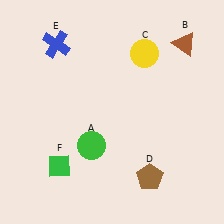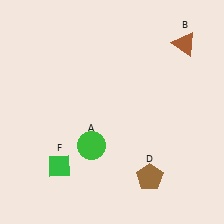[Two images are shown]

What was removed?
The yellow circle (C), the blue cross (E) were removed in Image 2.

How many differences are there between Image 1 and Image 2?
There are 2 differences between the two images.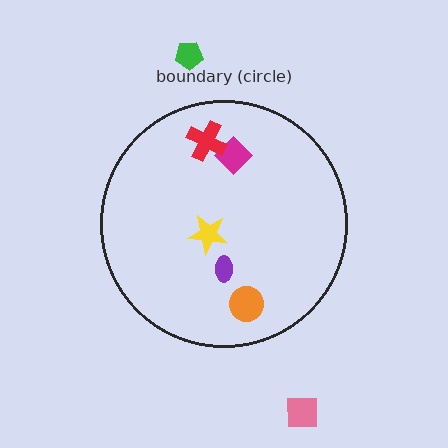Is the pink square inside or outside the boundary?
Outside.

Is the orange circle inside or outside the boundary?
Inside.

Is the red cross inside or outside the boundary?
Inside.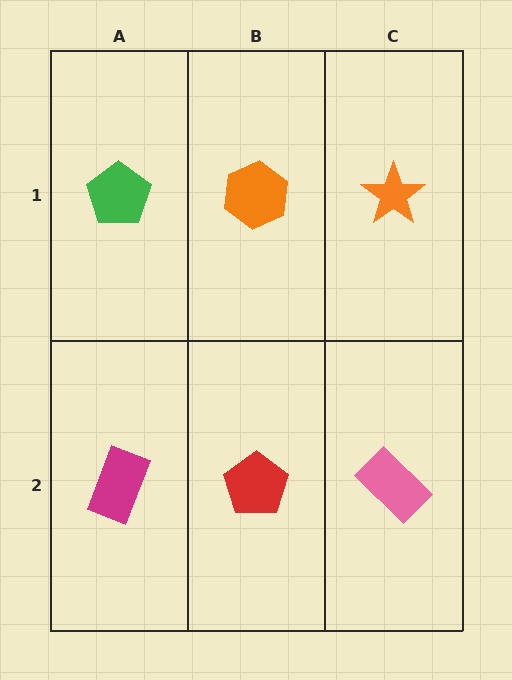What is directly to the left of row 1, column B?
A green pentagon.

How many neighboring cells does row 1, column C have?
2.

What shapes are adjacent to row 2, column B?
An orange hexagon (row 1, column B), a magenta rectangle (row 2, column A), a pink rectangle (row 2, column C).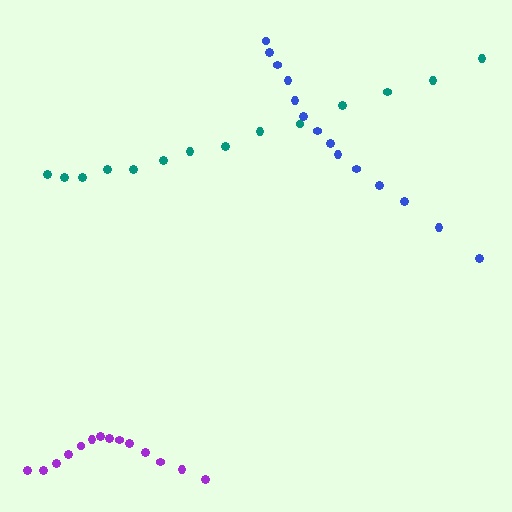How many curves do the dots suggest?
There are 3 distinct paths.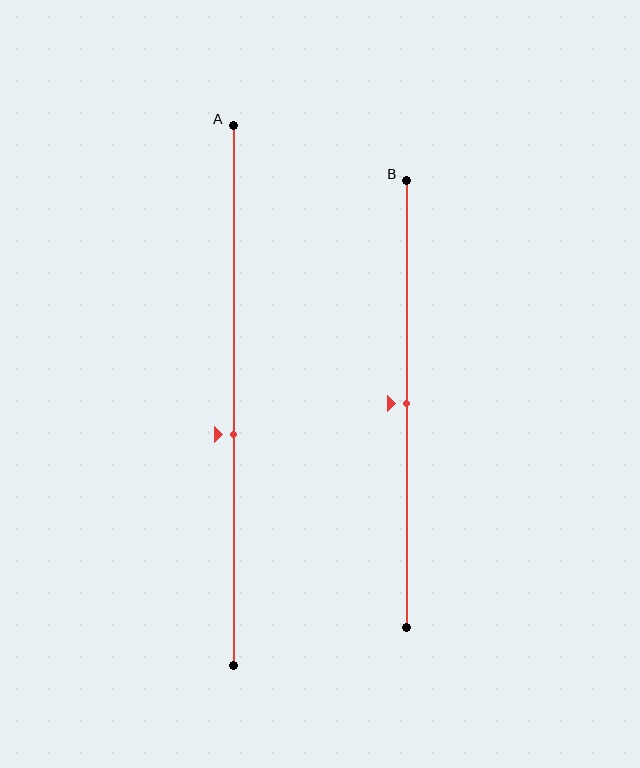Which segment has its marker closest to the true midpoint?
Segment B has its marker closest to the true midpoint.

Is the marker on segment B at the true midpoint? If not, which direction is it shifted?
Yes, the marker on segment B is at the true midpoint.